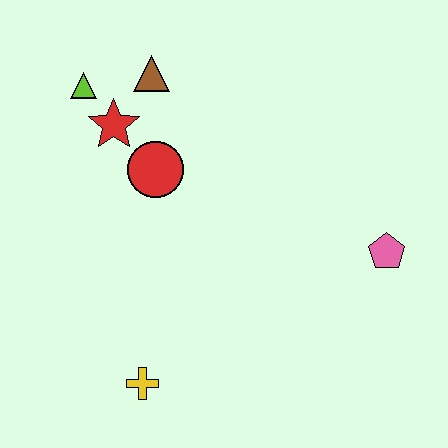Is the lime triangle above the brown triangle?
No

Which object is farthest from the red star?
The pink pentagon is farthest from the red star.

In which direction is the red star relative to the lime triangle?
The red star is below the lime triangle.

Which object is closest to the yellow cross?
The red circle is closest to the yellow cross.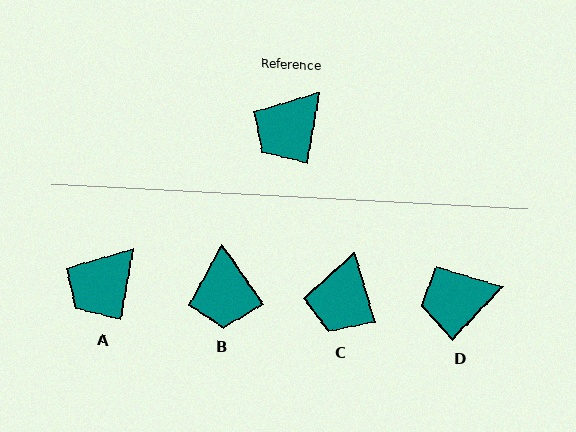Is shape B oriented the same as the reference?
No, it is off by about 45 degrees.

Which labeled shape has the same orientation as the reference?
A.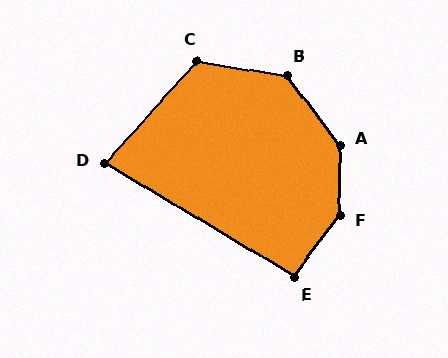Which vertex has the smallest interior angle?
D, at approximately 79 degrees.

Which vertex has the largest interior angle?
F, at approximately 145 degrees.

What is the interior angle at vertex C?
Approximately 123 degrees (obtuse).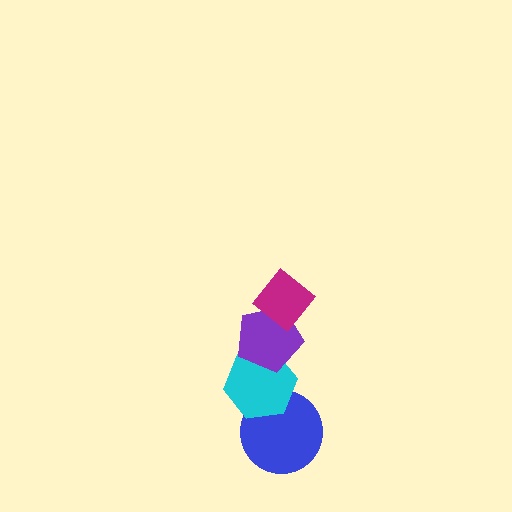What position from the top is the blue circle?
The blue circle is 4th from the top.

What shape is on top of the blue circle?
The cyan hexagon is on top of the blue circle.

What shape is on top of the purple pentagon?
The magenta diamond is on top of the purple pentagon.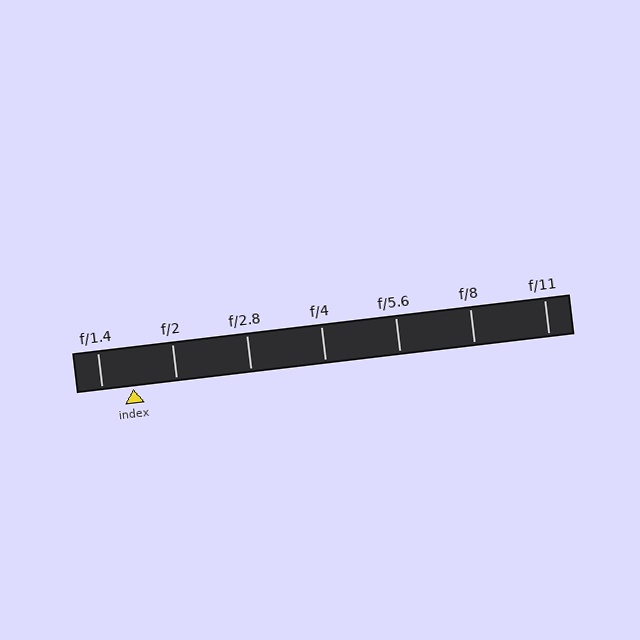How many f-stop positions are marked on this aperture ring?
There are 7 f-stop positions marked.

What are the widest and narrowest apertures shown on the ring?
The widest aperture shown is f/1.4 and the narrowest is f/11.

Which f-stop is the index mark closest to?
The index mark is closest to f/1.4.